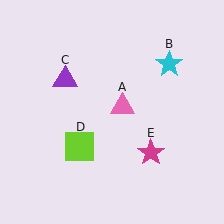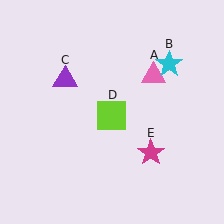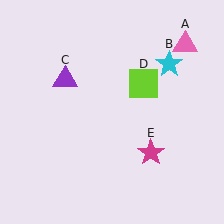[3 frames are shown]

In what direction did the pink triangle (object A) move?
The pink triangle (object A) moved up and to the right.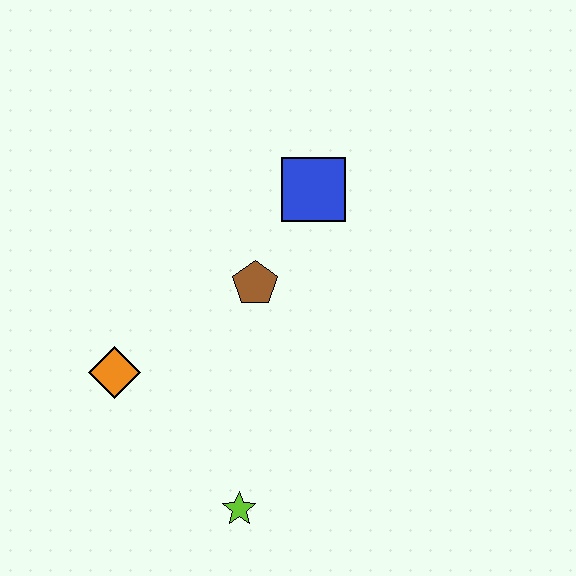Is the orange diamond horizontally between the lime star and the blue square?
No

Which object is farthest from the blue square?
The lime star is farthest from the blue square.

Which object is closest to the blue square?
The brown pentagon is closest to the blue square.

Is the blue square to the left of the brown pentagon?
No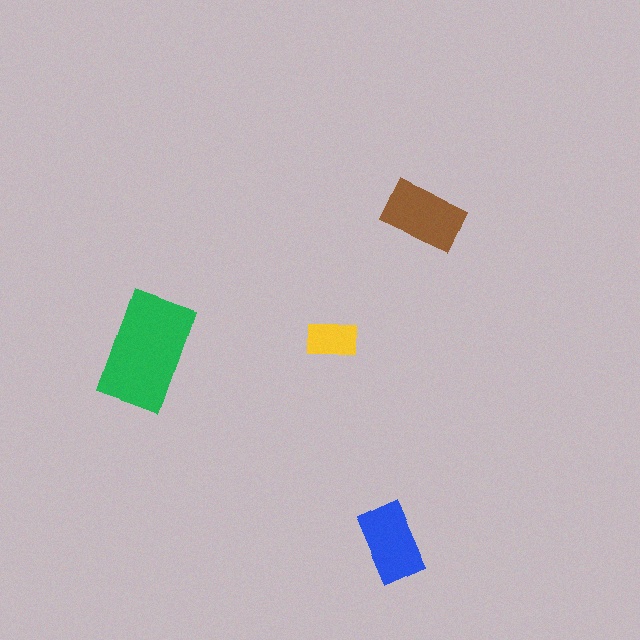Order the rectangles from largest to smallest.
the green one, the brown one, the blue one, the yellow one.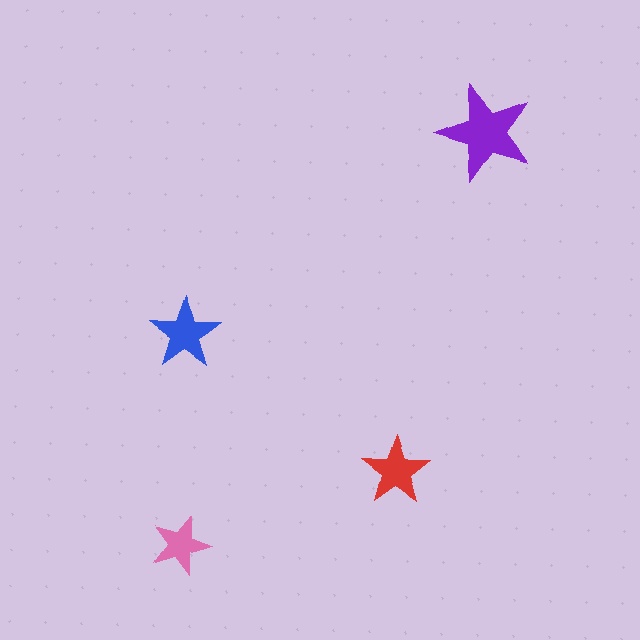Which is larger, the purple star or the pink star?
The purple one.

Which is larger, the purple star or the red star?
The purple one.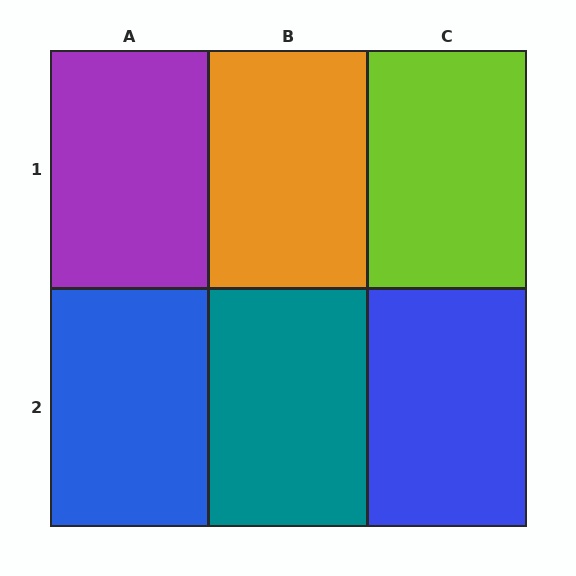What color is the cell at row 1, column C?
Lime.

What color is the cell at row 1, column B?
Orange.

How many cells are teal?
1 cell is teal.